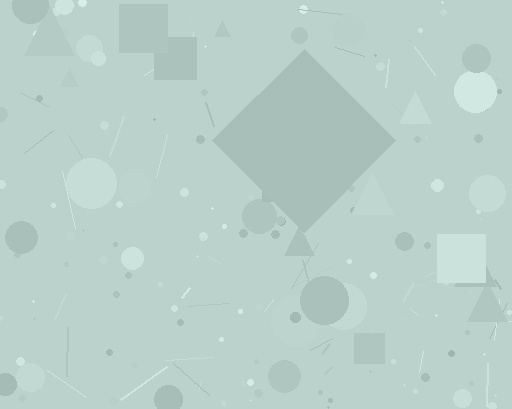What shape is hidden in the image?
A diamond is hidden in the image.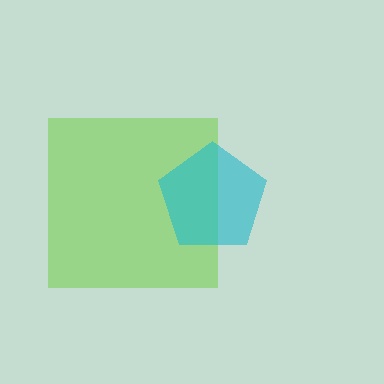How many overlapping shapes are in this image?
There are 2 overlapping shapes in the image.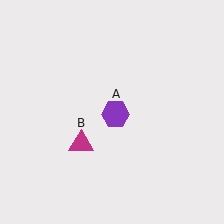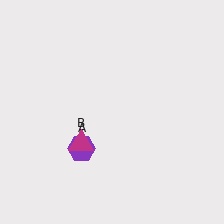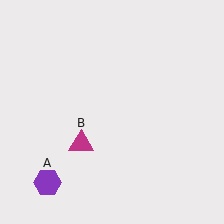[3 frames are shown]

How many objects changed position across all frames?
1 object changed position: purple hexagon (object A).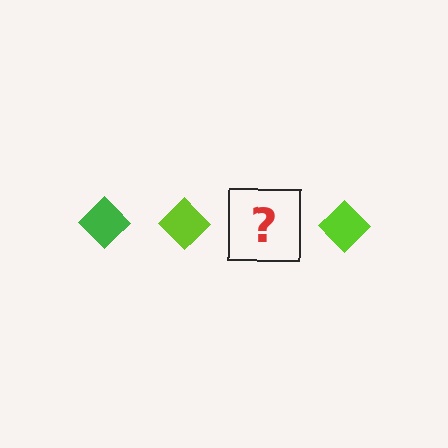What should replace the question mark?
The question mark should be replaced with a green diamond.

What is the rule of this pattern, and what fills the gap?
The rule is that the pattern cycles through green, lime diamonds. The gap should be filled with a green diamond.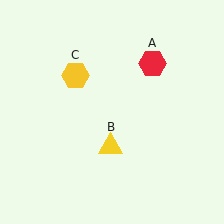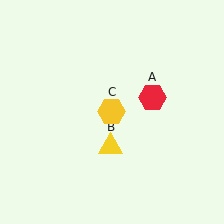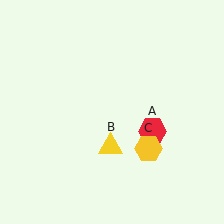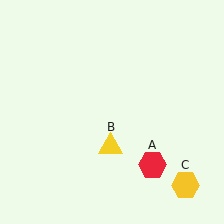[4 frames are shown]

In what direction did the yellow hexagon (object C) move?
The yellow hexagon (object C) moved down and to the right.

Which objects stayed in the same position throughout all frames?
Yellow triangle (object B) remained stationary.